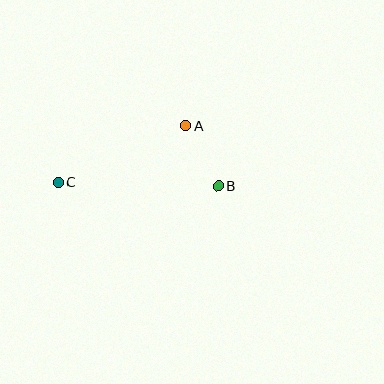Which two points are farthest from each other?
Points B and C are farthest from each other.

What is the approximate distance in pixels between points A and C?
The distance between A and C is approximately 139 pixels.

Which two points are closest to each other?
Points A and B are closest to each other.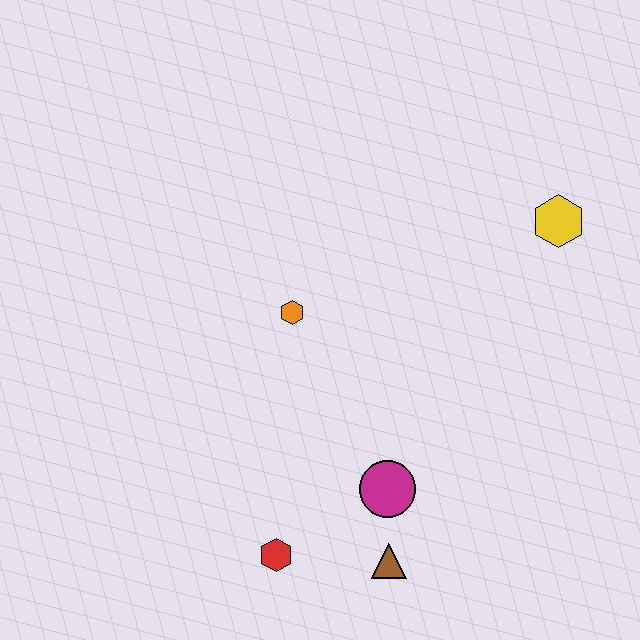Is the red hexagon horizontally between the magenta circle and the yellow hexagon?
No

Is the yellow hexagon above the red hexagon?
Yes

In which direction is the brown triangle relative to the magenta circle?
The brown triangle is below the magenta circle.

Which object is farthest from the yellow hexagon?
The red hexagon is farthest from the yellow hexagon.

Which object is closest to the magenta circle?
The brown triangle is closest to the magenta circle.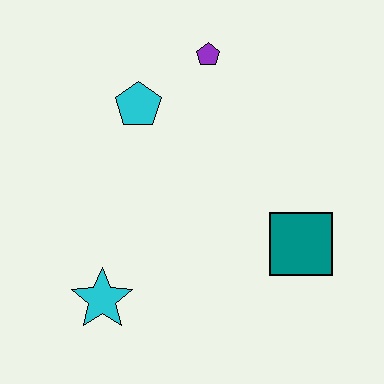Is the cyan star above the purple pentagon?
No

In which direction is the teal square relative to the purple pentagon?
The teal square is below the purple pentagon.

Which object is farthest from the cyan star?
The purple pentagon is farthest from the cyan star.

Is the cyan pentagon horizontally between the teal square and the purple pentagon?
No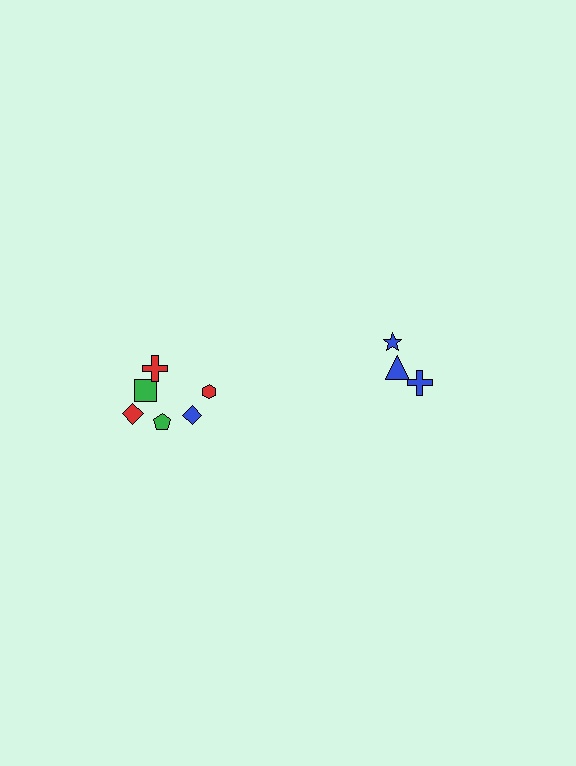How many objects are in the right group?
There are 3 objects.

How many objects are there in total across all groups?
There are 9 objects.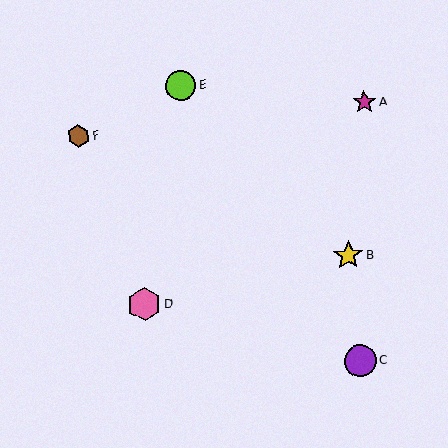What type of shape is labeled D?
Shape D is a pink hexagon.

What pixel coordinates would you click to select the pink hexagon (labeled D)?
Click at (144, 304) to select the pink hexagon D.